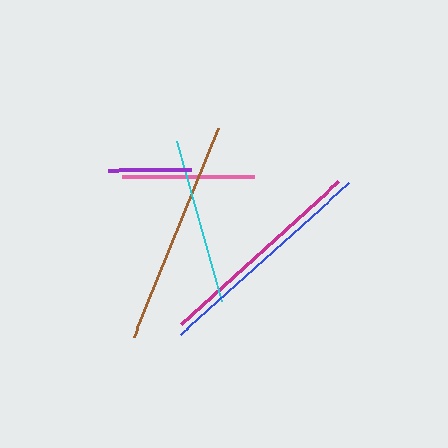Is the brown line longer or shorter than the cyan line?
The brown line is longer than the cyan line.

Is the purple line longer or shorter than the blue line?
The blue line is longer than the purple line.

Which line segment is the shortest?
The purple line is the shortest at approximately 83 pixels.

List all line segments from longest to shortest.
From longest to shortest: blue, brown, magenta, cyan, pink, purple.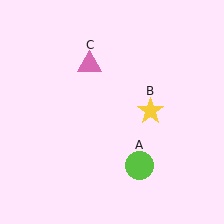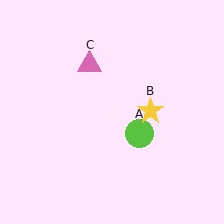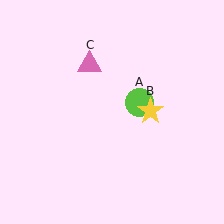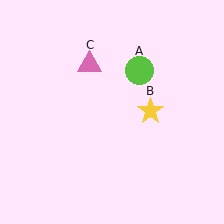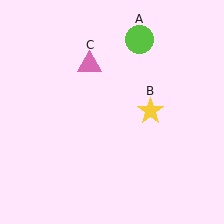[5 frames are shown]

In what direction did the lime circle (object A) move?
The lime circle (object A) moved up.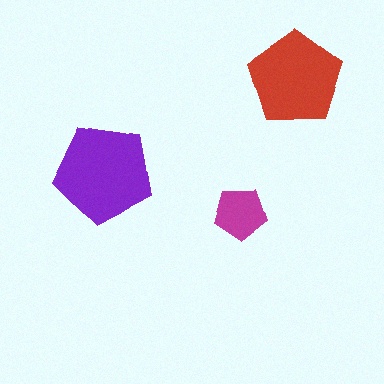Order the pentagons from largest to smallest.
the purple one, the red one, the magenta one.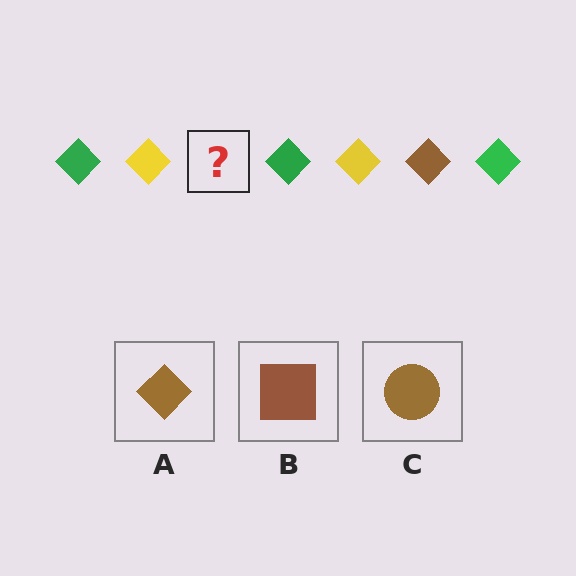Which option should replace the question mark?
Option A.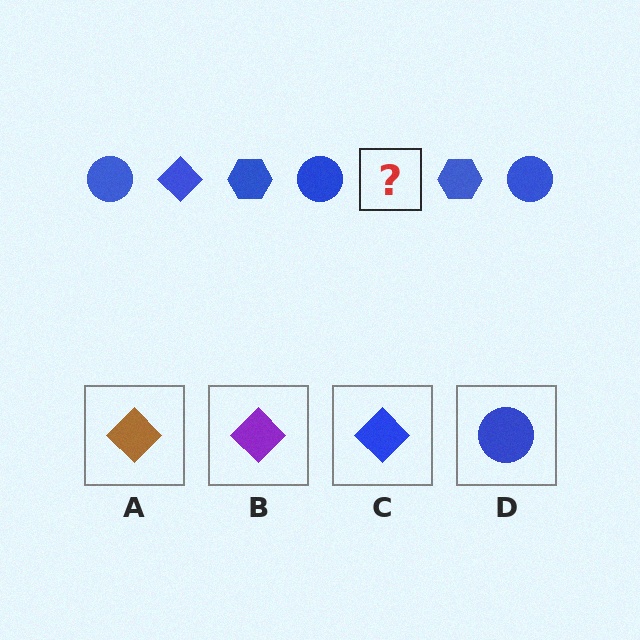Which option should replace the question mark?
Option C.